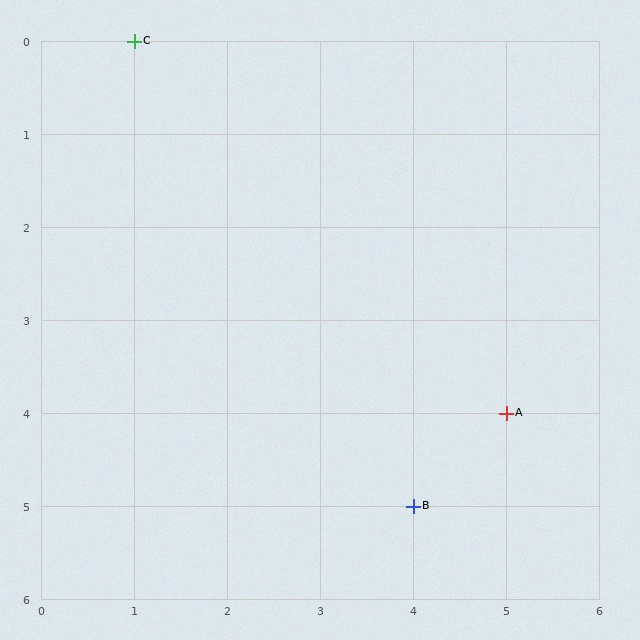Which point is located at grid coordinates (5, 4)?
Point A is at (5, 4).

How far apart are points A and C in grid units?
Points A and C are 4 columns and 4 rows apart (about 5.7 grid units diagonally).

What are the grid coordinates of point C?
Point C is at grid coordinates (1, 0).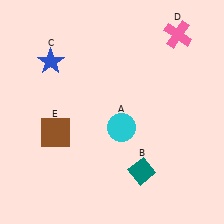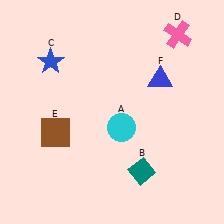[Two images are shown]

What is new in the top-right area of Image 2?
A blue triangle (F) was added in the top-right area of Image 2.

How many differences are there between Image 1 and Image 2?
There is 1 difference between the two images.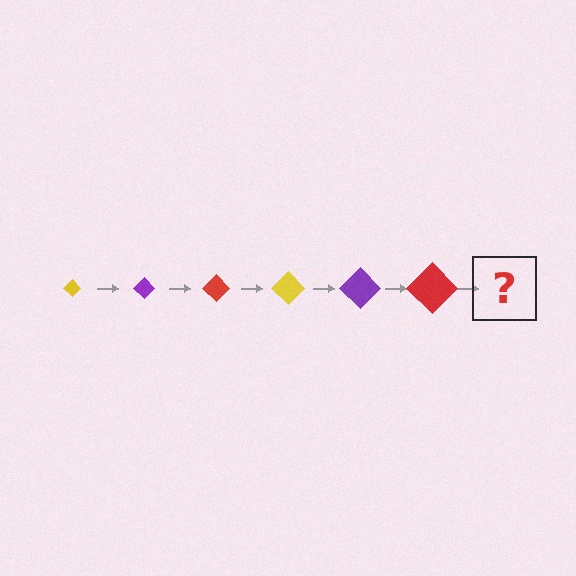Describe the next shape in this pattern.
It should be a yellow diamond, larger than the previous one.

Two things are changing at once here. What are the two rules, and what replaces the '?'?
The two rules are that the diamond grows larger each step and the color cycles through yellow, purple, and red. The '?' should be a yellow diamond, larger than the previous one.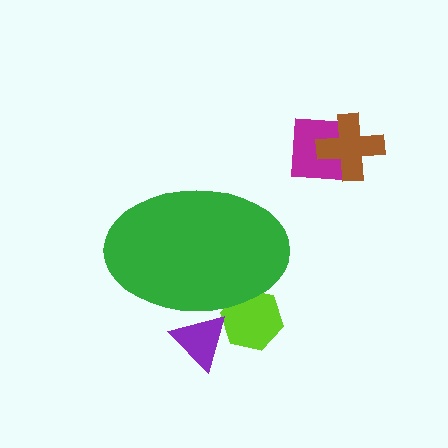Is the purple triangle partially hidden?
Yes, the purple triangle is partially hidden behind the green ellipse.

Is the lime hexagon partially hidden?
Yes, the lime hexagon is partially hidden behind the green ellipse.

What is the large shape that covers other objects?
A green ellipse.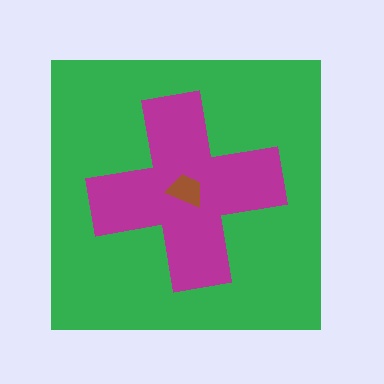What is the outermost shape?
The green square.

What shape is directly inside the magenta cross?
The brown trapezoid.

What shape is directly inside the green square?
The magenta cross.